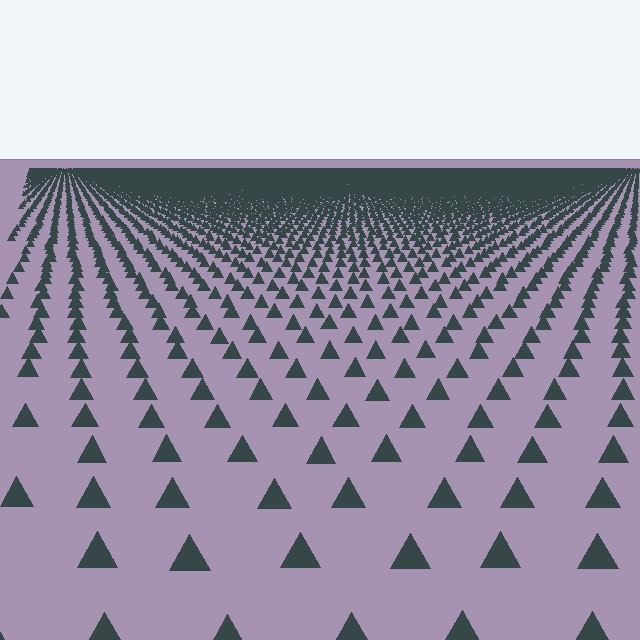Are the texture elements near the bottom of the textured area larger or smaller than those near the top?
Larger. Near the bottom, elements are closer to the viewer and appear at a bigger on-screen size.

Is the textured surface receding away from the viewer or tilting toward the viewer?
The surface is receding away from the viewer. Texture elements get smaller and denser toward the top.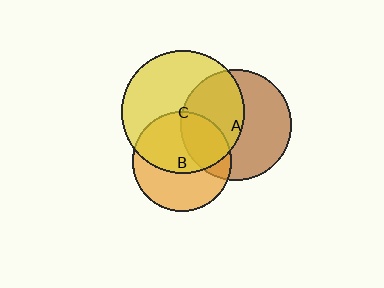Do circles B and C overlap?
Yes.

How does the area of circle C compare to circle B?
Approximately 1.5 times.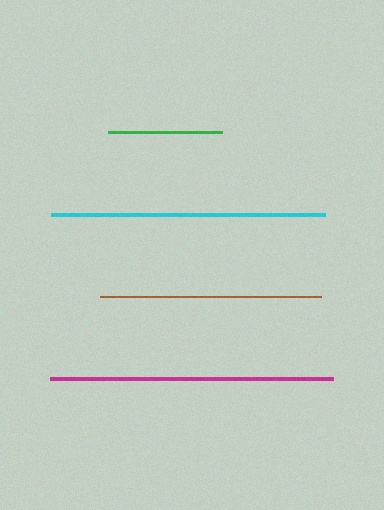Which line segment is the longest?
The magenta line is the longest at approximately 283 pixels.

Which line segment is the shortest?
The green line is the shortest at approximately 114 pixels.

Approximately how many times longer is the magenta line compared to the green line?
The magenta line is approximately 2.5 times the length of the green line.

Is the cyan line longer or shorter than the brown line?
The cyan line is longer than the brown line.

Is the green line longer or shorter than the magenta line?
The magenta line is longer than the green line.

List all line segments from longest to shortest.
From longest to shortest: magenta, cyan, brown, green.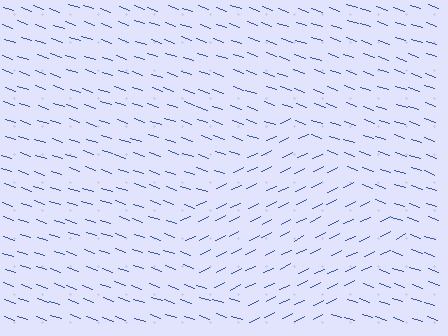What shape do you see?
I see a diamond.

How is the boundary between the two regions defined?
The boundary is defined purely by a change in line orientation (approximately 45 degrees difference). All lines are the same color and thickness.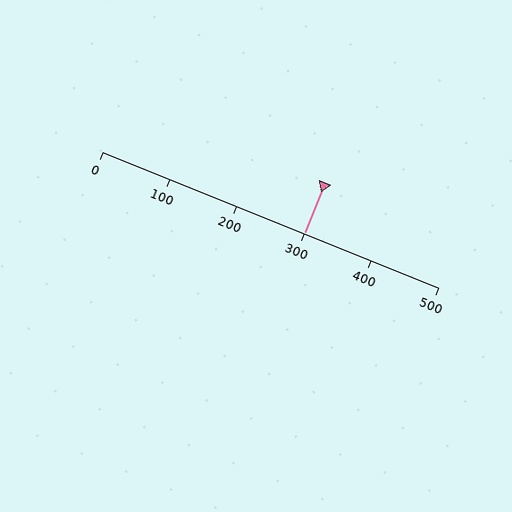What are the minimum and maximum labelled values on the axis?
The axis runs from 0 to 500.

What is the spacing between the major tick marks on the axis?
The major ticks are spaced 100 apart.